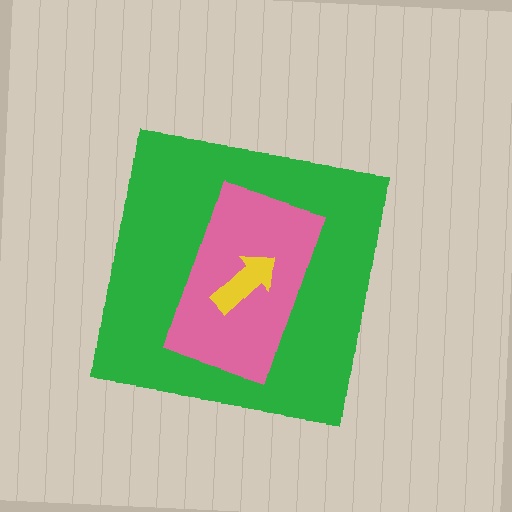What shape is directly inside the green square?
The pink rectangle.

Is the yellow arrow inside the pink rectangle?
Yes.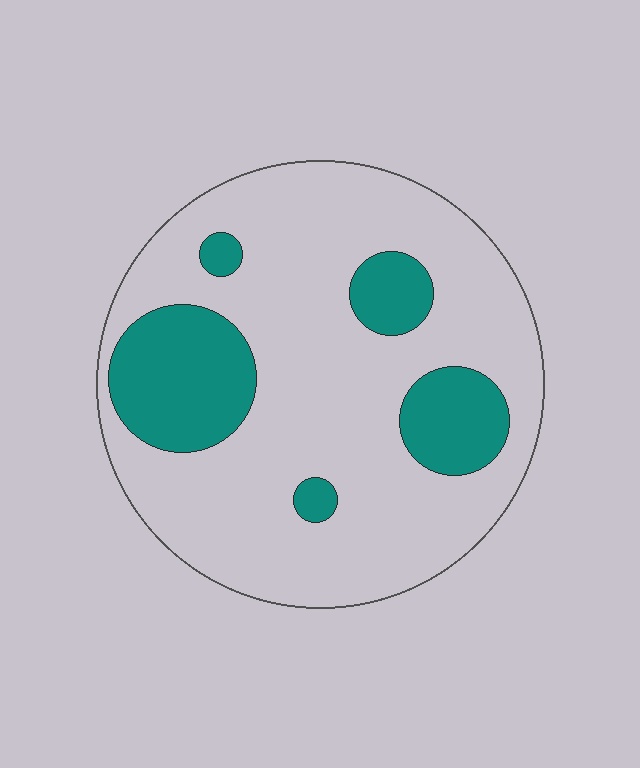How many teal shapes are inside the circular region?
5.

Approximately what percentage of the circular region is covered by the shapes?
Approximately 25%.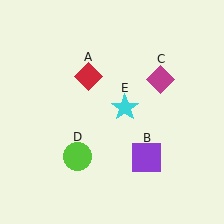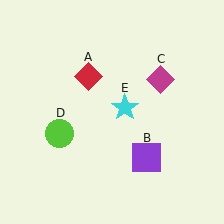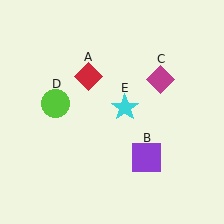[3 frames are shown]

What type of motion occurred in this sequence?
The lime circle (object D) rotated clockwise around the center of the scene.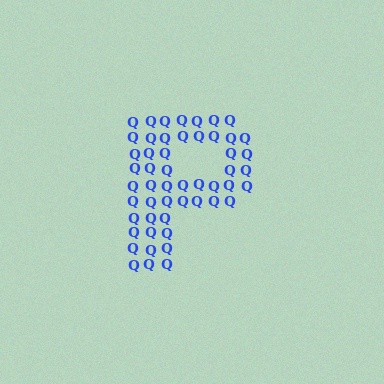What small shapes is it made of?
It is made of small letter Q's.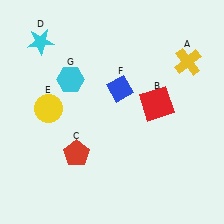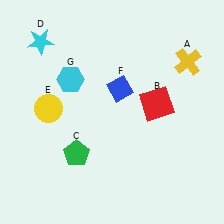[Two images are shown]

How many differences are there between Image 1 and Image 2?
There is 1 difference between the two images.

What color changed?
The pentagon (C) changed from red in Image 1 to green in Image 2.